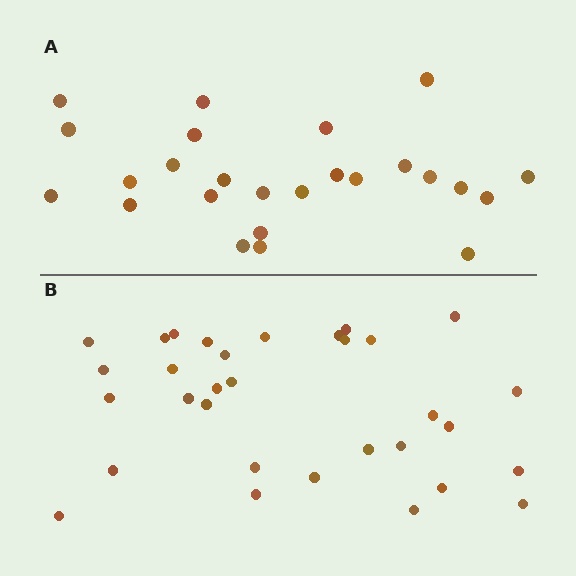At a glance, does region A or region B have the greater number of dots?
Region B (the bottom region) has more dots.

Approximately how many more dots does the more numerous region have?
Region B has roughly 8 or so more dots than region A.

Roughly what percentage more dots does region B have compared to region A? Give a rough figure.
About 30% more.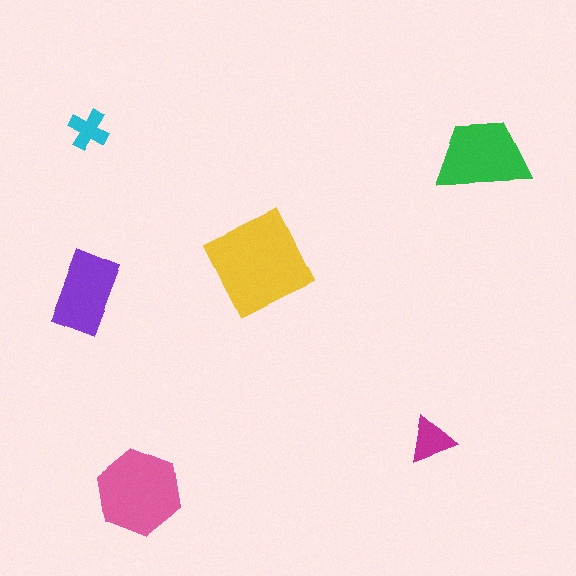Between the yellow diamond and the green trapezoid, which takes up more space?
The yellow diamond.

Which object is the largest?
The yellow diamond.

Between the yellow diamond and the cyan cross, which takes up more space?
The yellow diamond.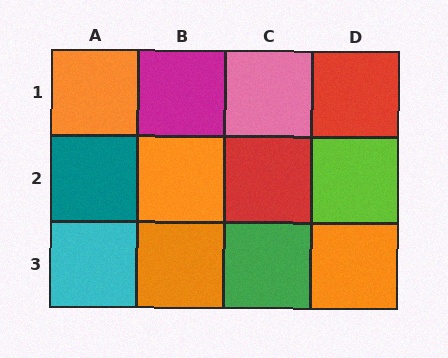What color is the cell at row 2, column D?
Lime.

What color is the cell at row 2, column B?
Orange.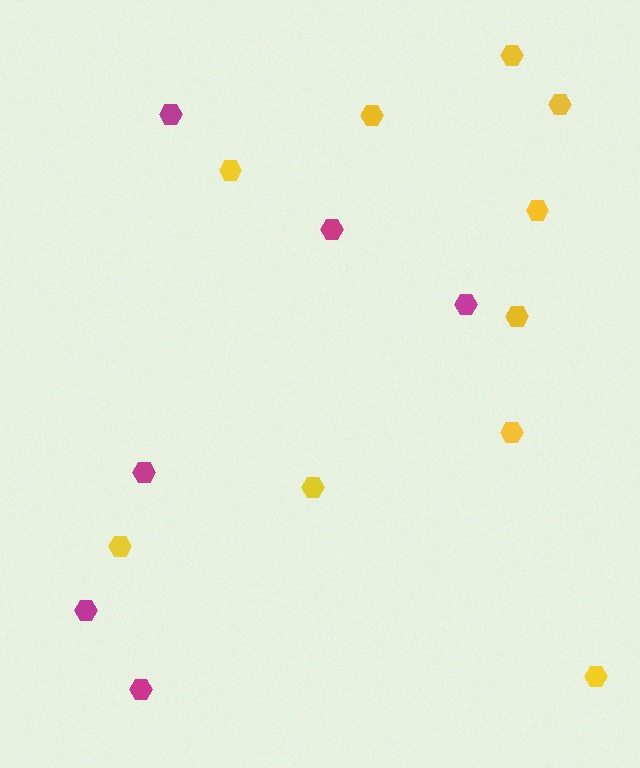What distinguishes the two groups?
There are 2 groups: one group of magenta hexagons (6) and one group of yellow hexagons (10).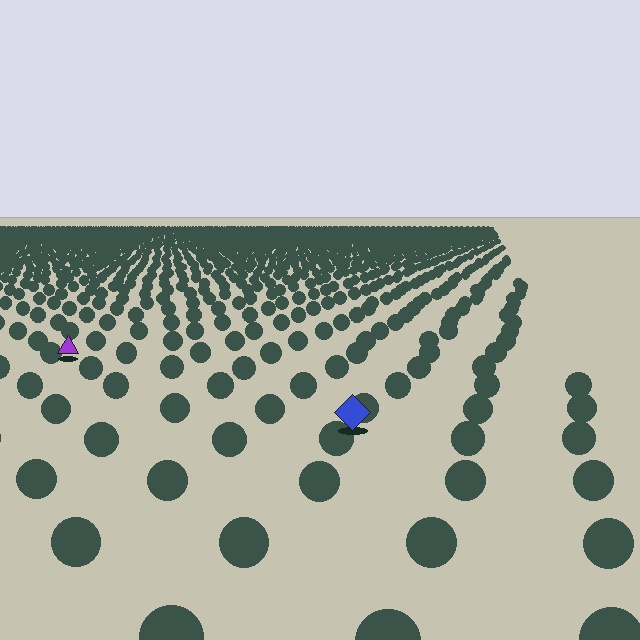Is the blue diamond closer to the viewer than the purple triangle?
Yes. The blue diamond is closer — you can tell from the texture gradient: the ground texture is coarser near it.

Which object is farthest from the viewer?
The purple triangle is farthest from the viewer. It appears smaller and the ground texture around it is denser.